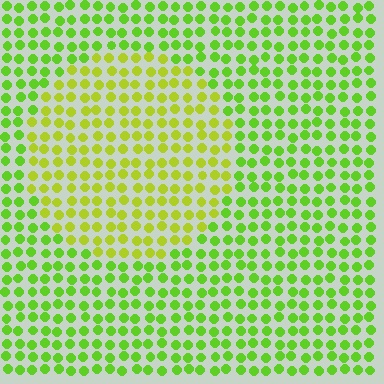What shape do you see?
I see a circle.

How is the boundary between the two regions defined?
The boundary is defined purely by a slight shift in hue (about 28 degrees). Spacing, size, and orientation are identical on both sides.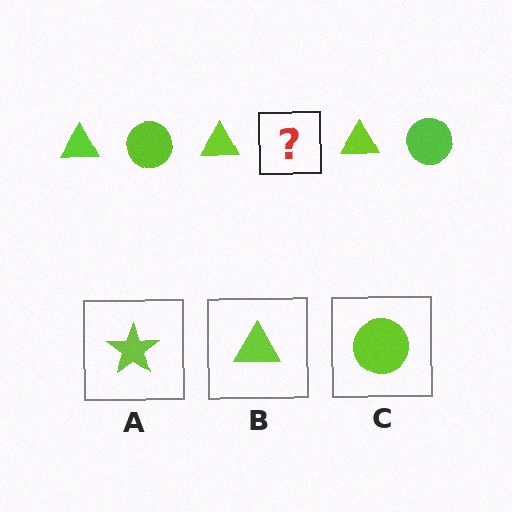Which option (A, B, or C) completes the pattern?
C.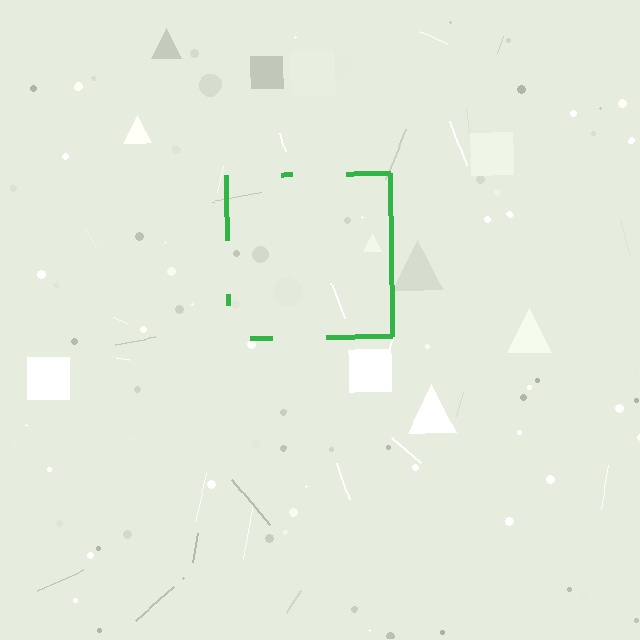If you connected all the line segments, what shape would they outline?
They would outline a square.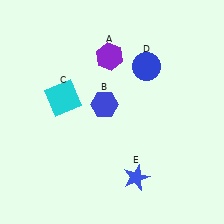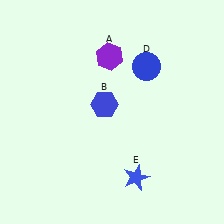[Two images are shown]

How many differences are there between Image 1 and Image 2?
There is 1 difference between the two images.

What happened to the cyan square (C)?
The cyan square (C) was removed in Image 2. It was in the top-left area of Image 1.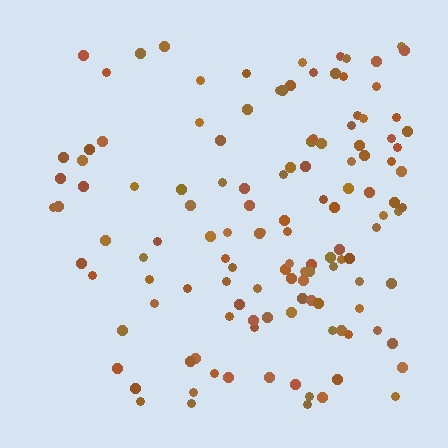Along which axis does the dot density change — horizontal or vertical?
Horizontal.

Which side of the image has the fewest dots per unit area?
The left.